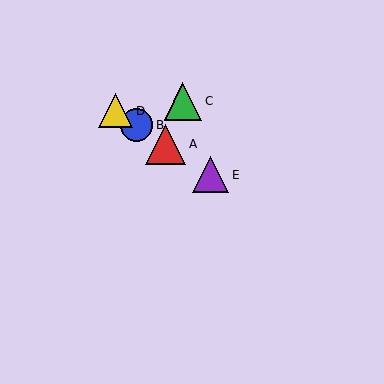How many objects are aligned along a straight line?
4 objects (A, B, D, E) are aligned along a straight line.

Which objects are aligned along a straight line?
Objects A, B, D, E are aligned along a straight line.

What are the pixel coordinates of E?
Object E is at (210, 175).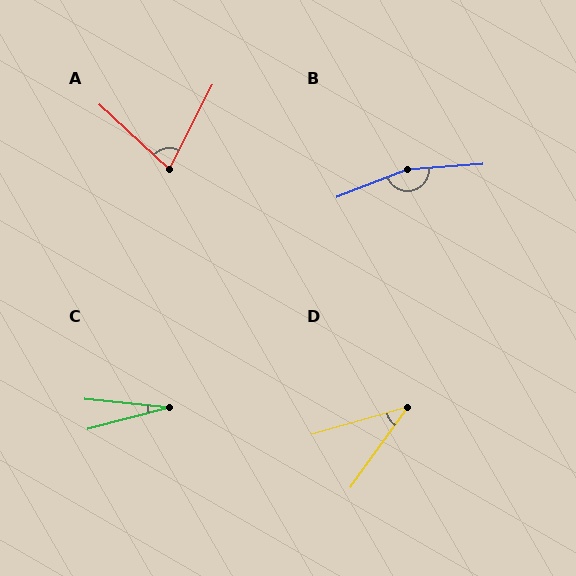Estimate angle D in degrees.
Approximately 38 degrees.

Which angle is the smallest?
C, at approximately 20 degrees.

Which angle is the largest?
B, at approximately 163 degrees.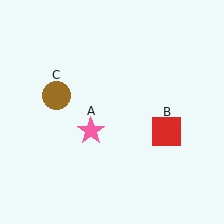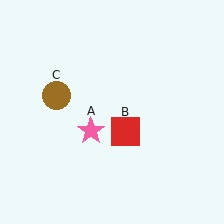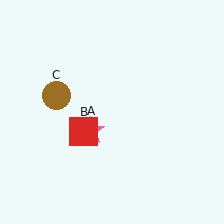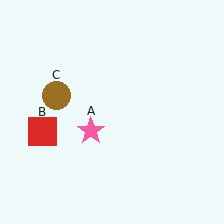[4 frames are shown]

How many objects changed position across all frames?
1 object changed position: red square (object B).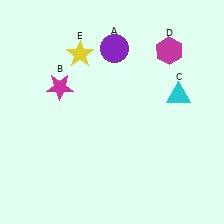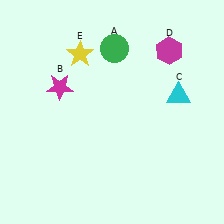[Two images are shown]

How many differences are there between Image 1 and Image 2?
There is 1 difference between the two images.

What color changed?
The circle (A) changed from purple in Image 1 to green in Image 2.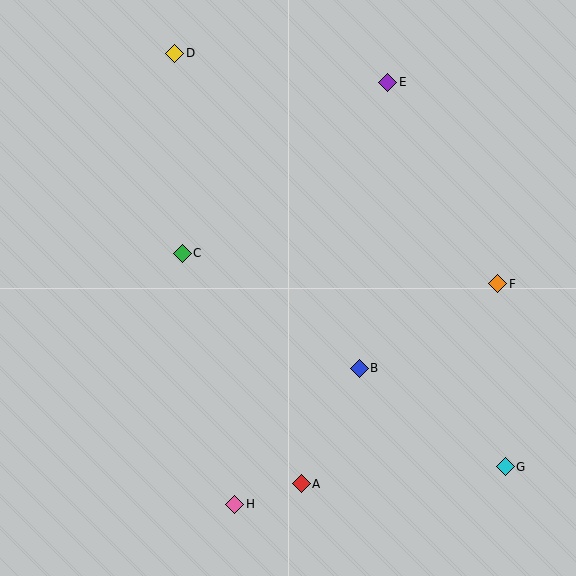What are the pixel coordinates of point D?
Point D is at (175, 53).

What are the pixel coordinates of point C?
Point C is at (182, 253).